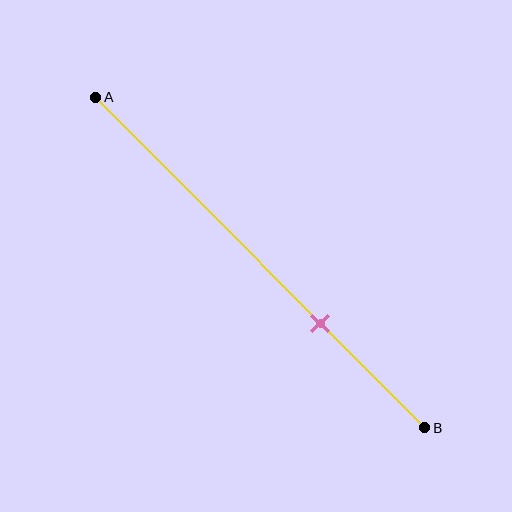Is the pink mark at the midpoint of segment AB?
No, the mark is at about 70% from A, not at the 50% midpoint.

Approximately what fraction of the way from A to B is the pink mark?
The pink mark is approximately 70% of the way from A to B.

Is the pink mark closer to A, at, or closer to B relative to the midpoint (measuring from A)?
The pink mark is closer to point B than the midpoint of segment AB.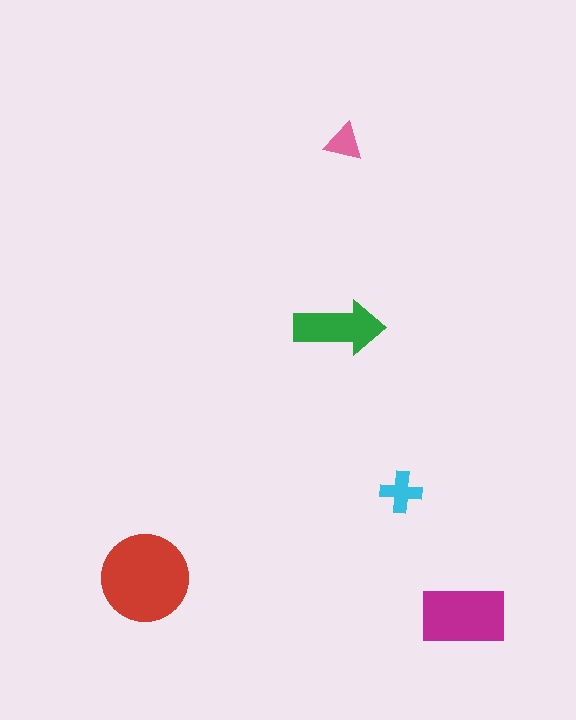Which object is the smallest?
The pink triangle.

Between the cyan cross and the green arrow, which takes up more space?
The green arrow.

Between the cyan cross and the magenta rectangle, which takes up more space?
The magenta rectangle.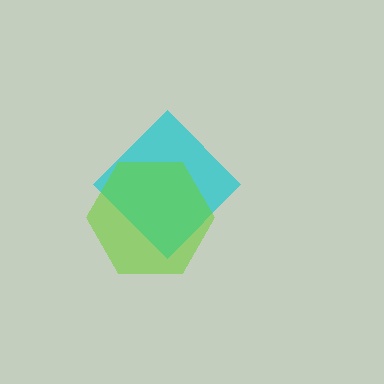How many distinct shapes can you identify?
There are 2 distinct shapes: a cyan diamond, a lime hexagon.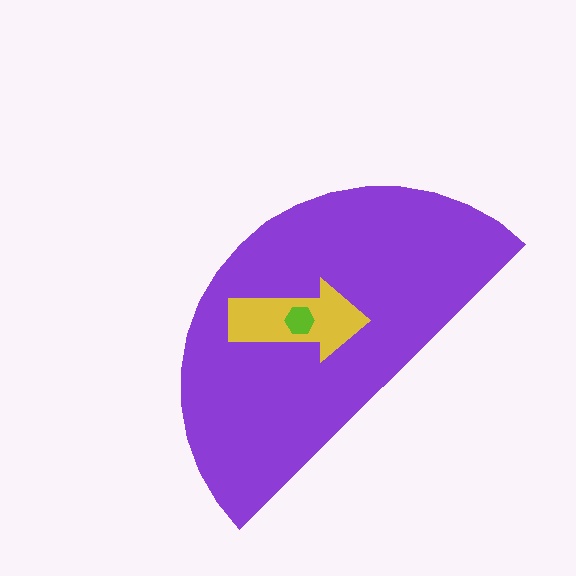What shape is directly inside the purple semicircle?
The yellow arrow.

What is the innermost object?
The lime hexagon.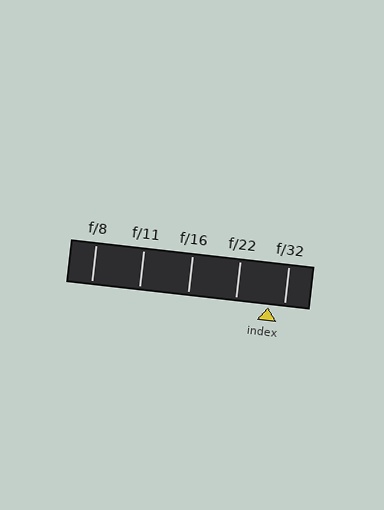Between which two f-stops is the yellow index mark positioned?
The index mark is between f/22 and f/32.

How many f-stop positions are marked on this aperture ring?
There are 5 f-stop positions marked.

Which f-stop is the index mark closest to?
The index mark is closest to f/32.